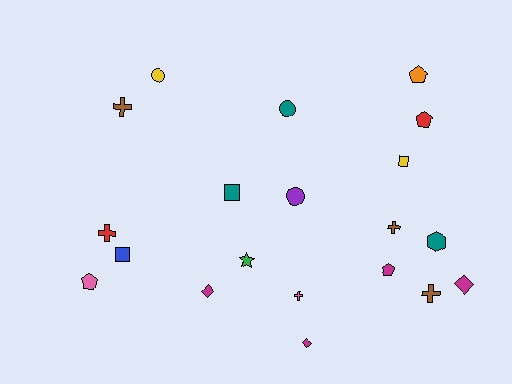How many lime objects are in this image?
There are no lime objects.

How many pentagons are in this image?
There are 4 pentagons.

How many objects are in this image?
There are 20 objects.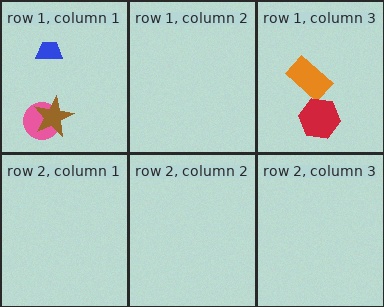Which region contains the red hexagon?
The row 1, column 3 region.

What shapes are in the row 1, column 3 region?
The orange rectangle, the red hexagon.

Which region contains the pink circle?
The row 1, column 1 region.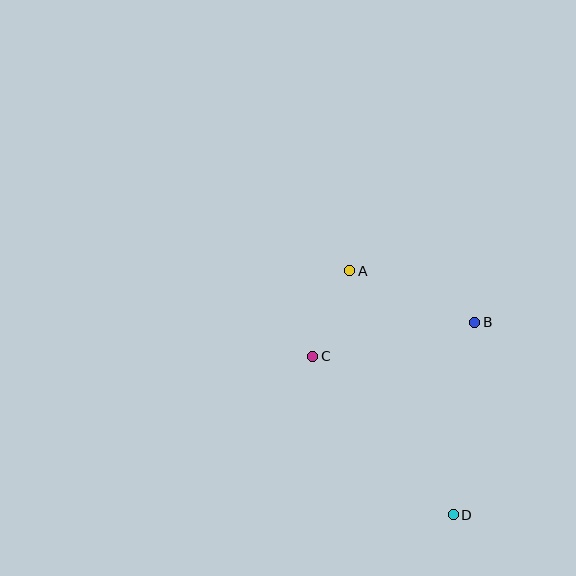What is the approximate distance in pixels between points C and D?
The distance between C and D is approximately 212 pixels.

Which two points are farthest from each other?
Points A and D are farthest from each other.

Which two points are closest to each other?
Points A and C are closest to each other.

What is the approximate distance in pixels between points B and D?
The distance between B and D is approximately 194 pixels.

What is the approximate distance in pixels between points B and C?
The distance between B and C is approximately 166 pixels.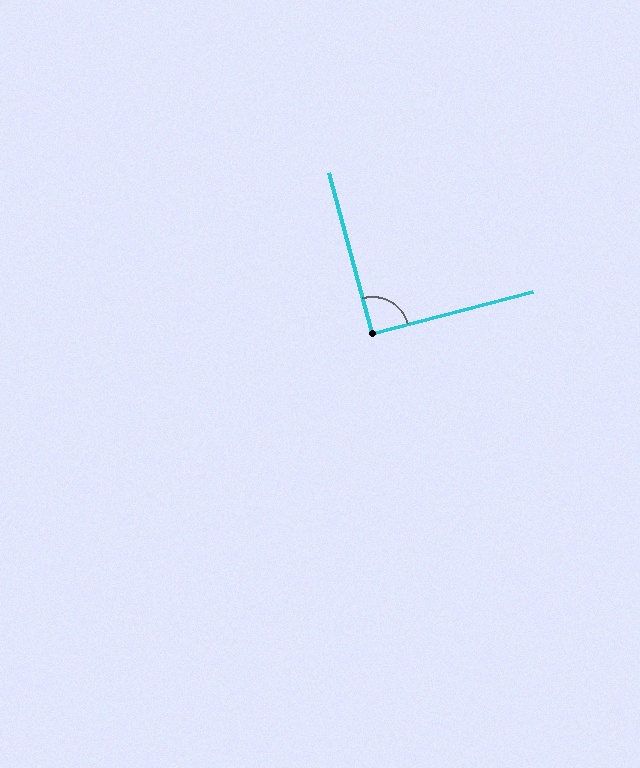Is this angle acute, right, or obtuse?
It is approximately a right angle.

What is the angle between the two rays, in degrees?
Approximately 91 degrees.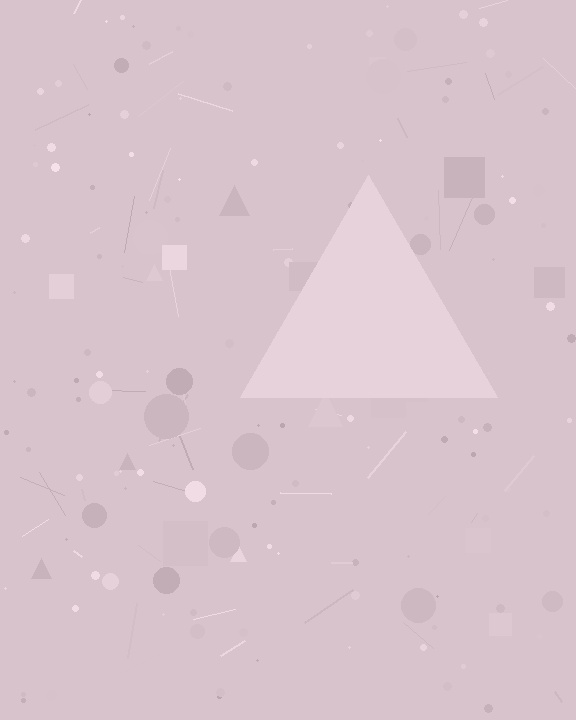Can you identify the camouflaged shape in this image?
The camouflaged shape is a triangle.